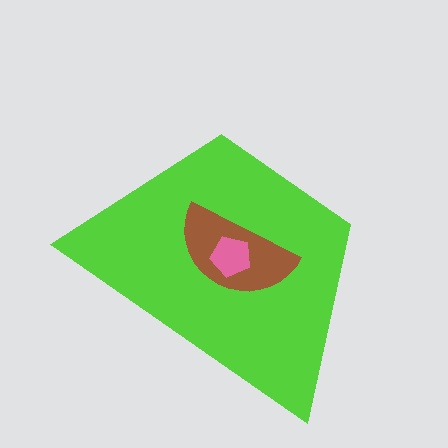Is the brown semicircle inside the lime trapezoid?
Yes.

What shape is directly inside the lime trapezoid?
The brown semicircle.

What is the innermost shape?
The pink pentagon.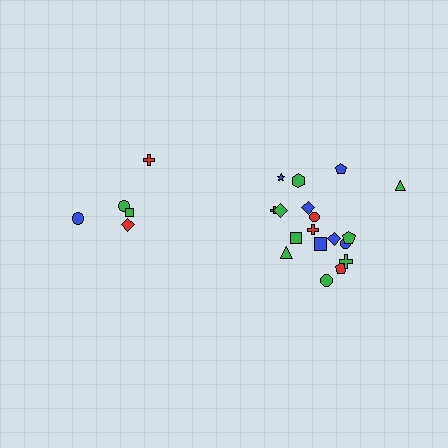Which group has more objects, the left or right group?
The right group.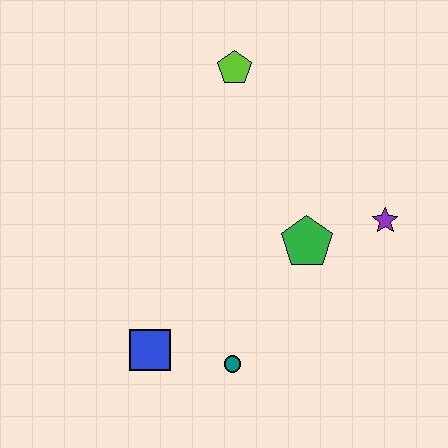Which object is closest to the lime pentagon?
The green pentagon is closest to the lime pentagon.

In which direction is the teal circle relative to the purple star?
The teal circle is to the left of the purple star.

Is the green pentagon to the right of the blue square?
Yes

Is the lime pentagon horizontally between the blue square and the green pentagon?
Yes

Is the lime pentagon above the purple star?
Yes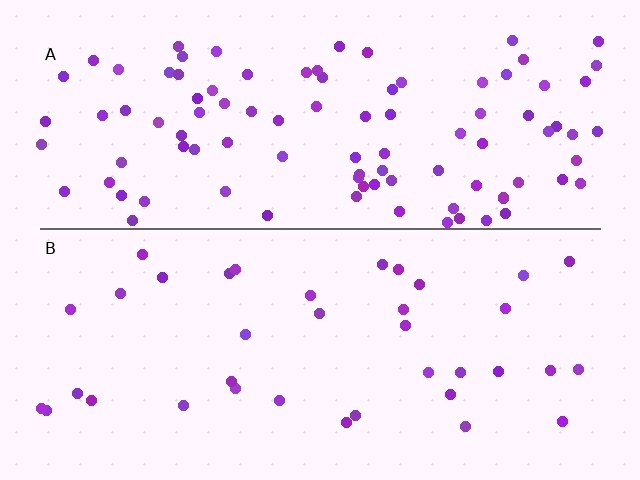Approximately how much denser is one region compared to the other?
Approximately 2.6× — region A over region B.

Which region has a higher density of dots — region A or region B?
A (the top).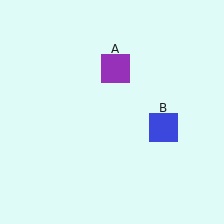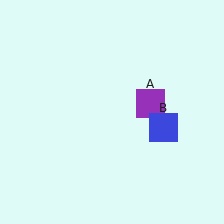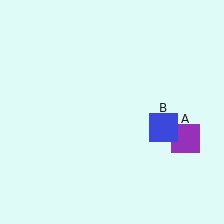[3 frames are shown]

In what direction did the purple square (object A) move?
The purple square (object A) moved down and to the right.